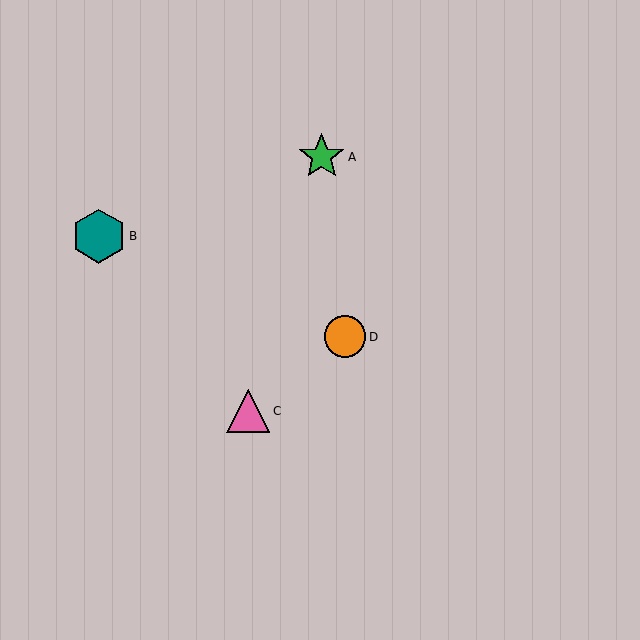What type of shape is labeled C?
Shape C is a pink triangle.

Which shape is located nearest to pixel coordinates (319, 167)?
The green star (labeled A) at (322, 157) is nearest to that location.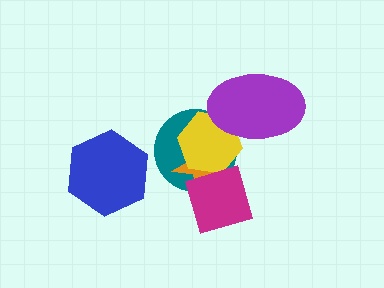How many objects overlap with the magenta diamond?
3 objects overlap with the magenta diamond.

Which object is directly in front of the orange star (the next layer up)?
The yellow hexagon is directly in front of the orange star.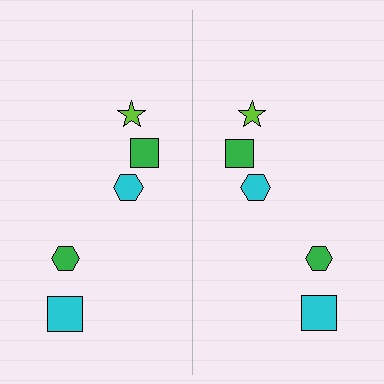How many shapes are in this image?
There are 10 shapes in this image.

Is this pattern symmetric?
Yes, this pattern has bilateral (reflection) symmetry.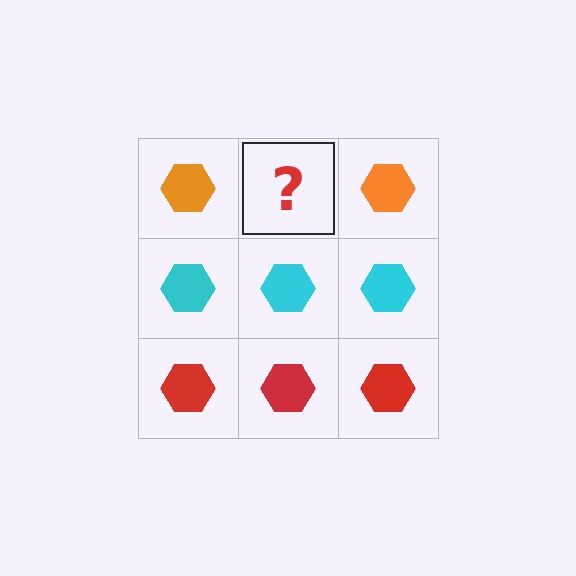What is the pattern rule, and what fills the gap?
The rule is that each row has a consistent color. The gap should be filled with an orange hexagon.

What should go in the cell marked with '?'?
The missing cell should contain an orange hexagon.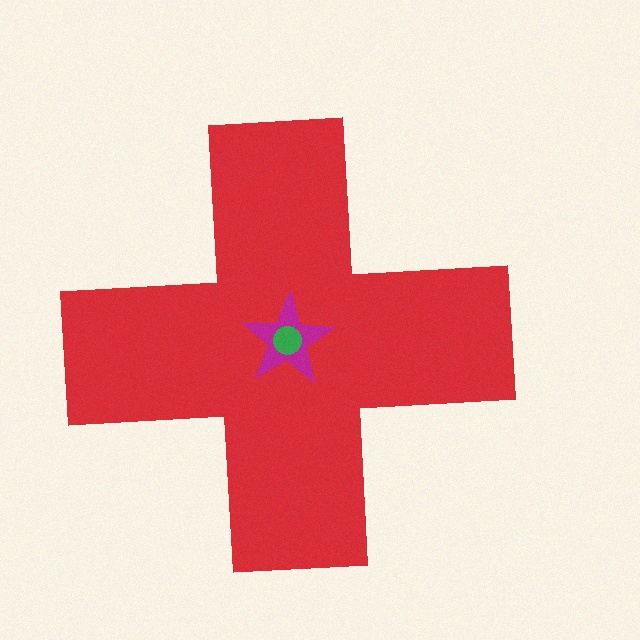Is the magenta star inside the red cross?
Yes.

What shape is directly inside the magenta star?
The green circle.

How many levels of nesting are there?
3.